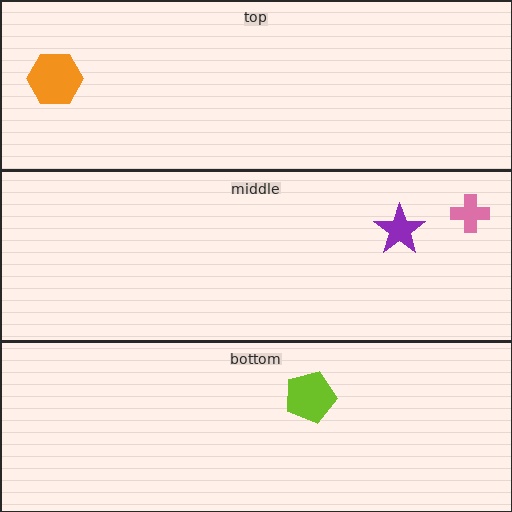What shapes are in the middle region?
The pink cross, the purple star.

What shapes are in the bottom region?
The lime pentagon.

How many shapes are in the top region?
1.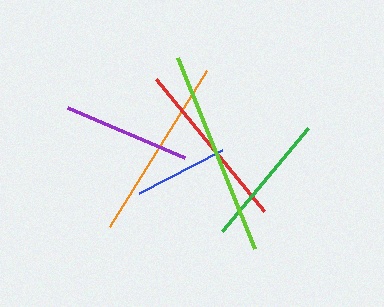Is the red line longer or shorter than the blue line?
The red line is longer than the blue line.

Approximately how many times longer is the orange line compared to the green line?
The orange line is approximately 1.4 times the length of the green line.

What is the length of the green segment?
The green segment is approximately 134 pixels long.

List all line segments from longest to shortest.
From longest to shortest: lime, orange, red, green, purple, blue.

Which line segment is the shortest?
The blue line is the shortest at approximately 93 pixels.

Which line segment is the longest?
The lime line is the longest at approximately 205 pixels.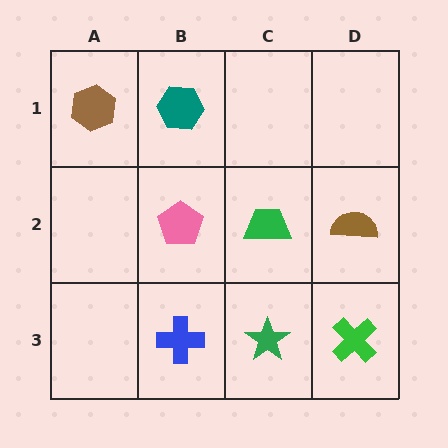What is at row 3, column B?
A blue cross.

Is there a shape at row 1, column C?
No, that cell is empty.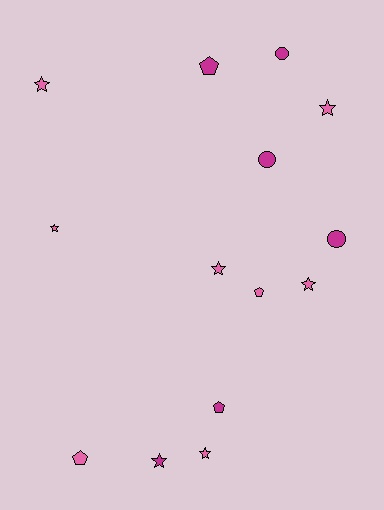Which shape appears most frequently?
Star, with 7 objects.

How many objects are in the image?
There are 14 objects.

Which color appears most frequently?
Pink, with 8 objects.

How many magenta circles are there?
There are 3 magenta circles.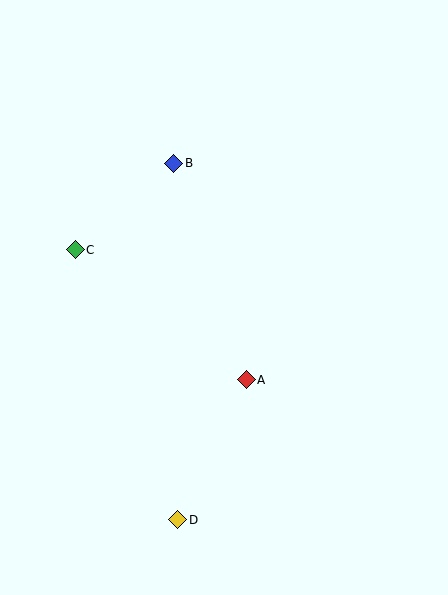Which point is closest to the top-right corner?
Point B is closest to the top-right corner.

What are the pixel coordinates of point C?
Point C is at (75, 250).